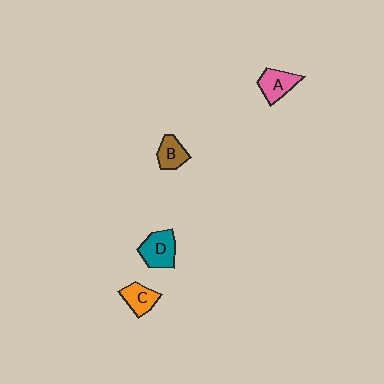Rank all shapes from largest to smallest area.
From largest to smallest: D (teal), A (pink), C (orange), B (brown).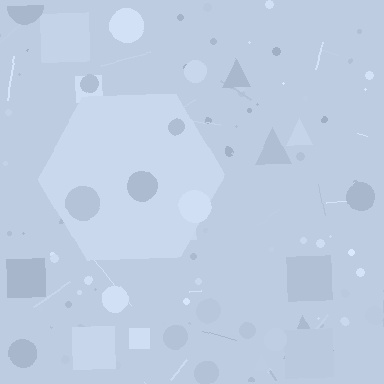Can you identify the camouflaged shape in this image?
The camouflaged shape is a hexagon.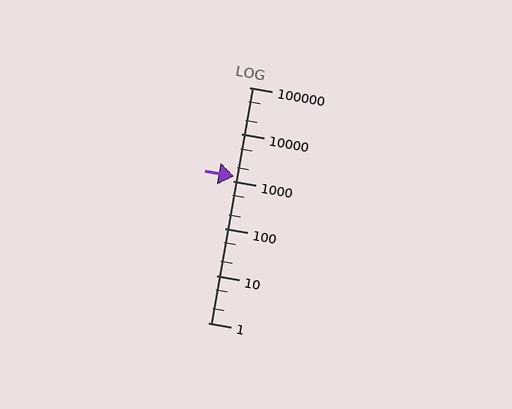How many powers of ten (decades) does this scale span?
The scale spans 5 decades, from 1 to 100000.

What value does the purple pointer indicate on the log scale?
The pointer indicates approximately 1300.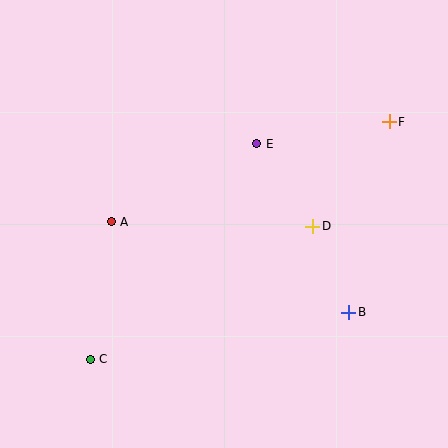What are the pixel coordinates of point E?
Point E is at (257, 144).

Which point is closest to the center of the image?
Point E at (257, 144) is closest to the center.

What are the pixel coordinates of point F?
Point F is at (389, 122).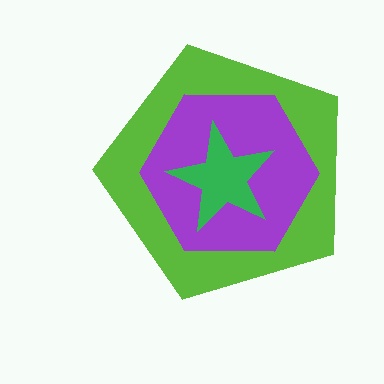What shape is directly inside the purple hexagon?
The green star.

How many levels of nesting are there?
3.